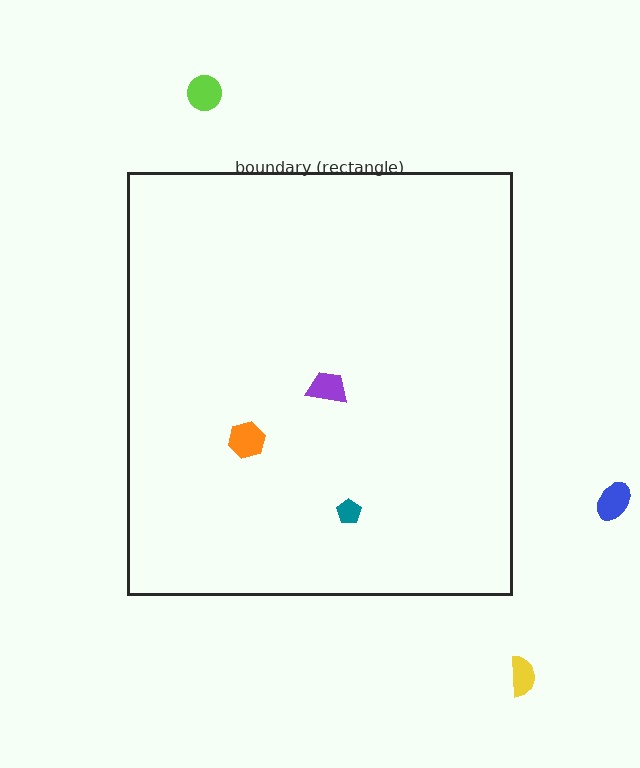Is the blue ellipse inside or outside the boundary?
Outside.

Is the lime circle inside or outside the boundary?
Outside.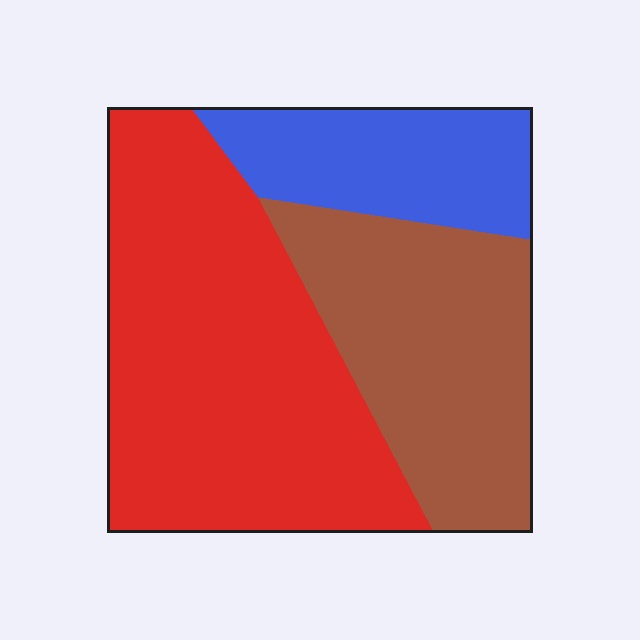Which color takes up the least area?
Blue, at roughly 20%.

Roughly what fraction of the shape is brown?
Brown takes up about one third (1/3) of the shape.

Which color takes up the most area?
Red, at roughly 50%.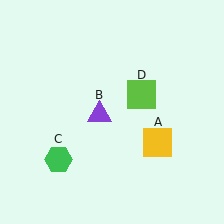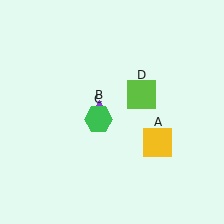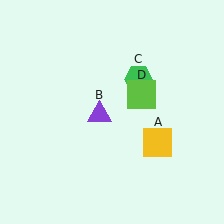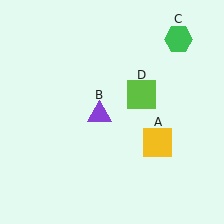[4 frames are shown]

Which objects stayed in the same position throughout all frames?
Yellow square (object A) and purple triangle (object B) and lime square (object D) remained stationary.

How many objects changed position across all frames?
1 object changed position: green hexagon (object C).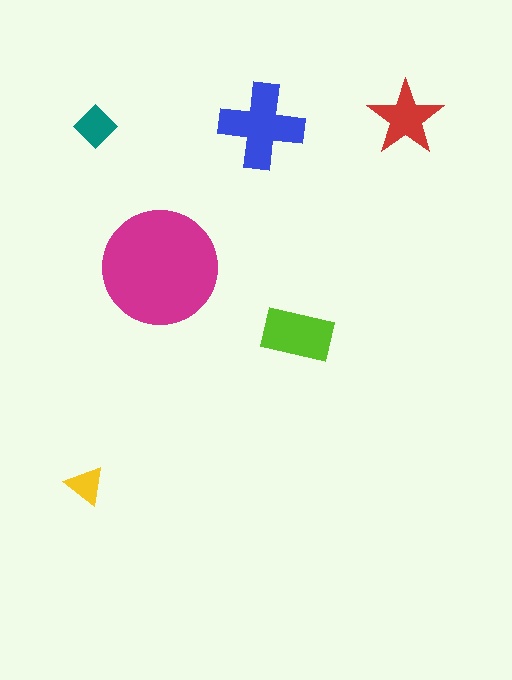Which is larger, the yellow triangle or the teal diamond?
The teal diamond.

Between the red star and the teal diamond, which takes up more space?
The red star.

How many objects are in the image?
There are 6 objects in the image.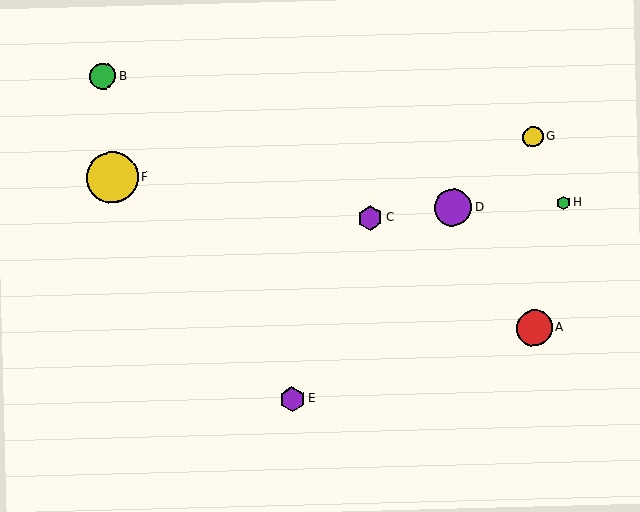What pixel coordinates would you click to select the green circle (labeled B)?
Click at (103, 76) to select the green circle B.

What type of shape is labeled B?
Shape B is a green circle.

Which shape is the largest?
The yellow circle (labeled F) is the largest.